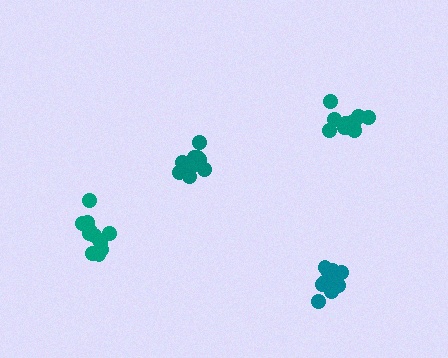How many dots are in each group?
Group 1: 11 dots, Group 2: 12 dots, Group 3: 11 dots, Group 4: 10 dots (44 total).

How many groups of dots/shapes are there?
There are 4 groups.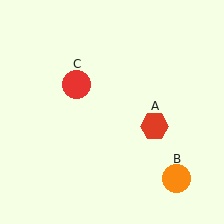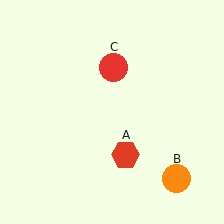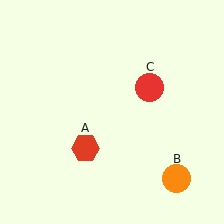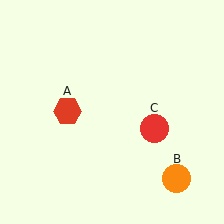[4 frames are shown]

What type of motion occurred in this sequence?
The red hexagon (object A), red circle (object C) rotated clockwise around the center of the scene.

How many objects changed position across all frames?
2 objects changed position: red hexagon (object A), red circle (object C).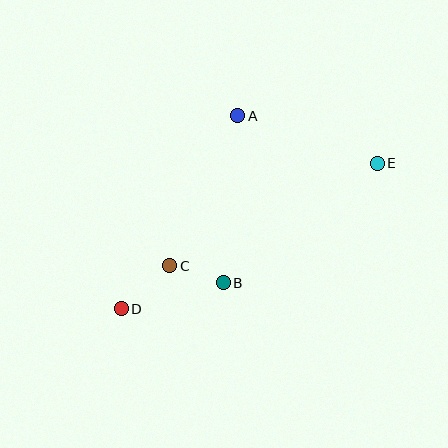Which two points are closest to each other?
Points B and C are closest to each other.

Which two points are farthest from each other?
Points D and E are farthest from each other.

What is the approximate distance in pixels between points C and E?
The distance between C and E is approximately 231 pixels.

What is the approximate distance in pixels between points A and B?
The distance between A and B is approximately 168 pixels.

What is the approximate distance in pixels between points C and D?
The distance between C and D is approximately 65 pixels.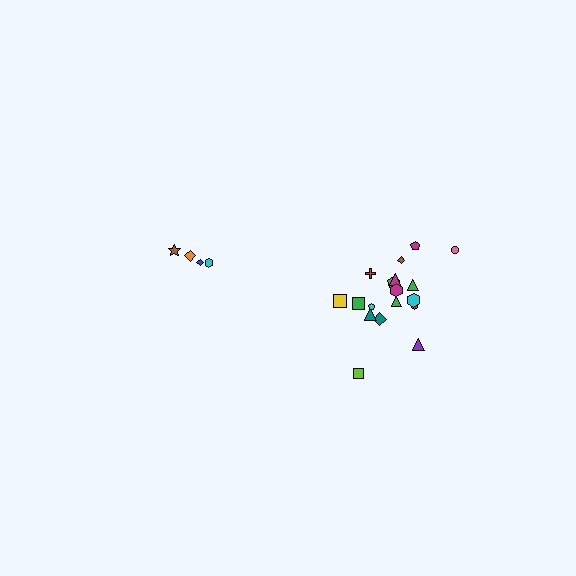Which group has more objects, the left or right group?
The right group.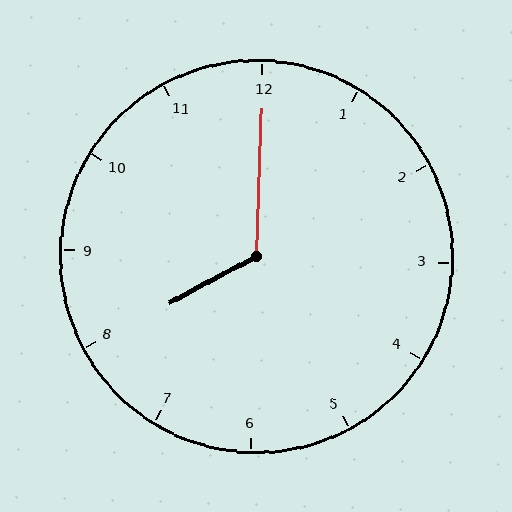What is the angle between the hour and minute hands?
Approximately 120 degrees.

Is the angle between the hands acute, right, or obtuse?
It is obtuse.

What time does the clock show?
8:00.